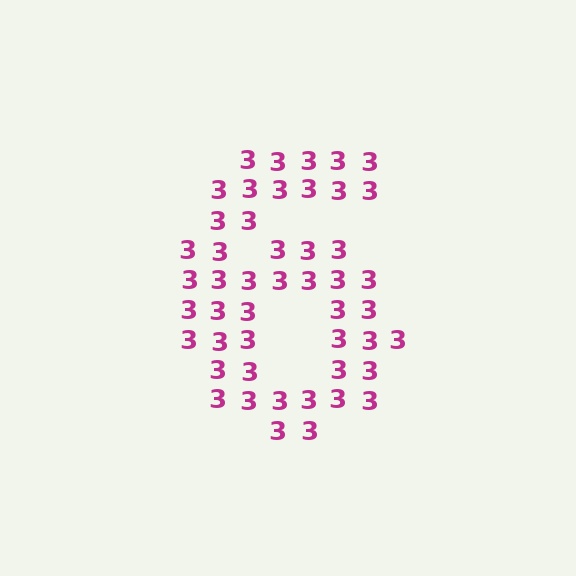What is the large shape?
The large shape is the digit 6.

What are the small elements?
The small elements are digit 3's.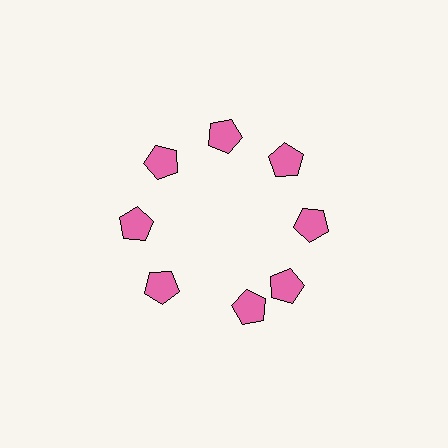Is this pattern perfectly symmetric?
No. The 8 pink pentagons are arranged in a ring, but one element near the 6 o'clock position is rotated out of alignment along the ring, breaking the 8-fold rotational symmetry.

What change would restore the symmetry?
The symmetry would be restored by rotating it back into even spacing with its neighbors so that all 8 pentagons sit at equal angles and equal distance from the center.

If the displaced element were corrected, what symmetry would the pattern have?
It would have 8-fold rotational symmetry — the pattern would map onto itself every 45 degrees.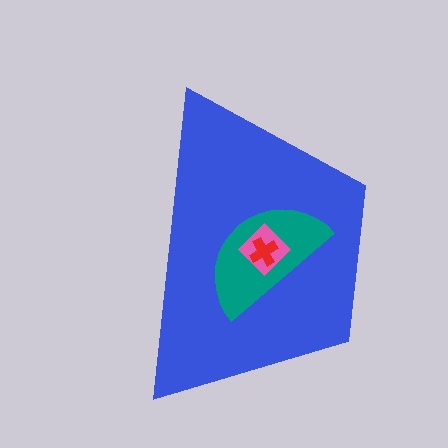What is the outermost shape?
The blue trapezoid.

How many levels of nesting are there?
4.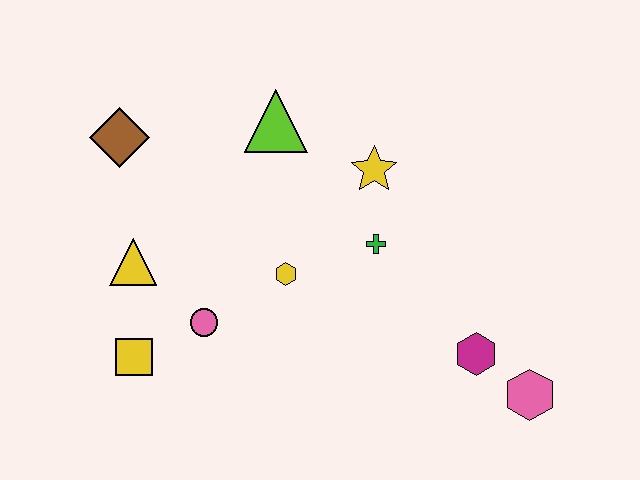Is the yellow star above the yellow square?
Yes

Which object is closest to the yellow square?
The pink circle is closest to the yellow square.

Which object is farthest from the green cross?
The brown diamond is farthest from the green cross.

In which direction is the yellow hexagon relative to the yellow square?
The yellow hexagon is to the right of the yellow square.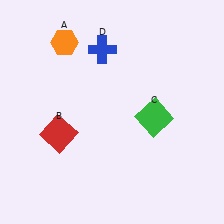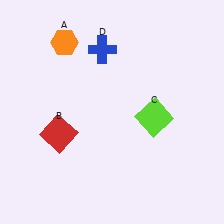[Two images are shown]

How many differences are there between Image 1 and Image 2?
There is 1 difference between the two images.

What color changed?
The square (C) changed from green in Image 1 to lime in Image 2.